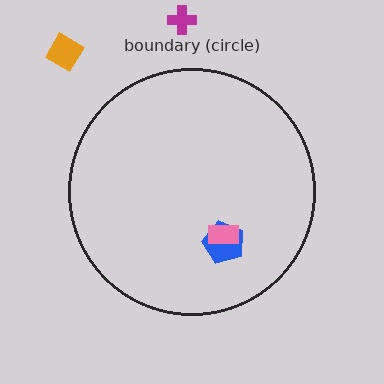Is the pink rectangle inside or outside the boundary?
Inside.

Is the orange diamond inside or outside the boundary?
Outside.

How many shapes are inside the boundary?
2 inside, 2 outside.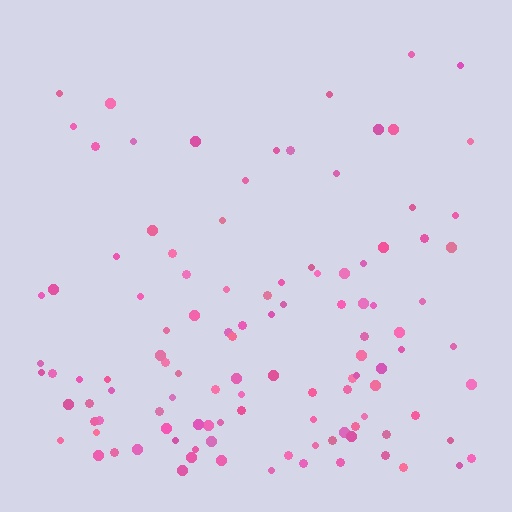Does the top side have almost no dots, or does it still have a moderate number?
Still a moderate number, just noticeably fewer than the bottom.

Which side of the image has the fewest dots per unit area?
The top.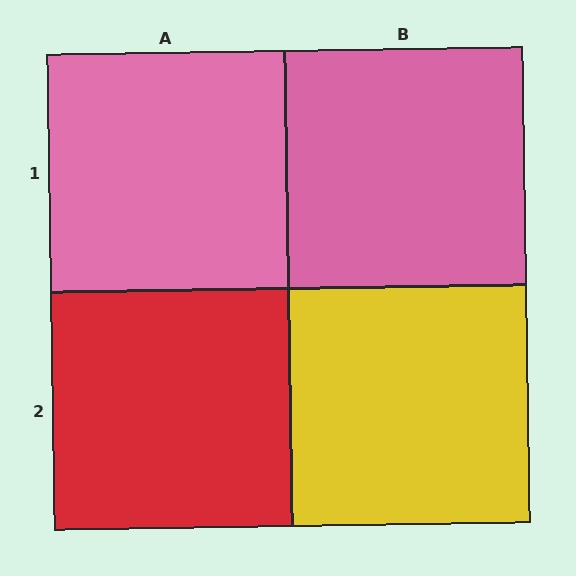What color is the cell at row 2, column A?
Red.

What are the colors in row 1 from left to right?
Pink, pink.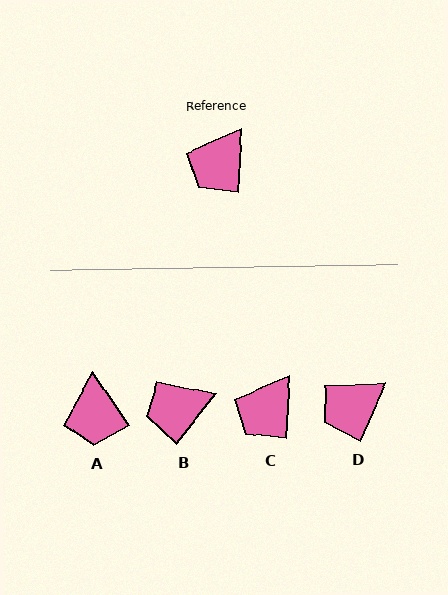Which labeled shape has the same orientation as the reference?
C.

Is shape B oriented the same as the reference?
No, it is off by about 36 degrees.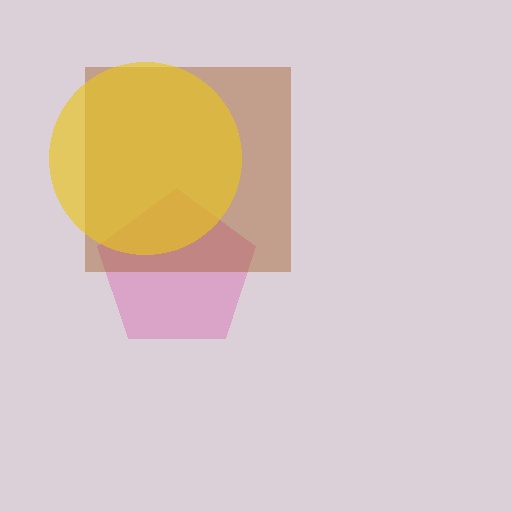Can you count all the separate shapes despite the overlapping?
Yes, there are 3 separate shapes.